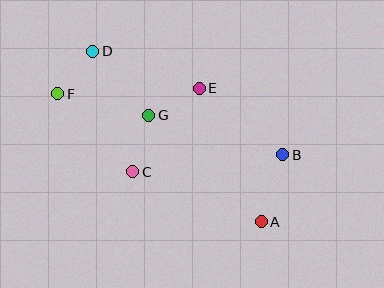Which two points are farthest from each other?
Points A and F are farthest from each other.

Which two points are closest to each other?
Points D and F are closest to each other.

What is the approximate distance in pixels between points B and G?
The distance between B and G is approximately 140 pixels.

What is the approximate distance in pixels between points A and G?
The distance between A and G is approximately 155 pixels.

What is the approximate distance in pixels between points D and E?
The distance between D and E is approximately 113 pixels.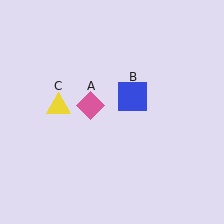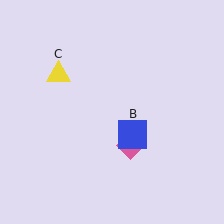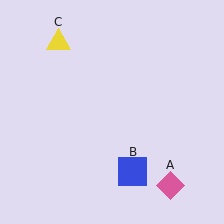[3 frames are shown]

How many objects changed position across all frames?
3 objects changed position: pink diamond (object A), blue square (object B), yellow triangle (object C).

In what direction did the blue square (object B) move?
The blue square (object B) moved down.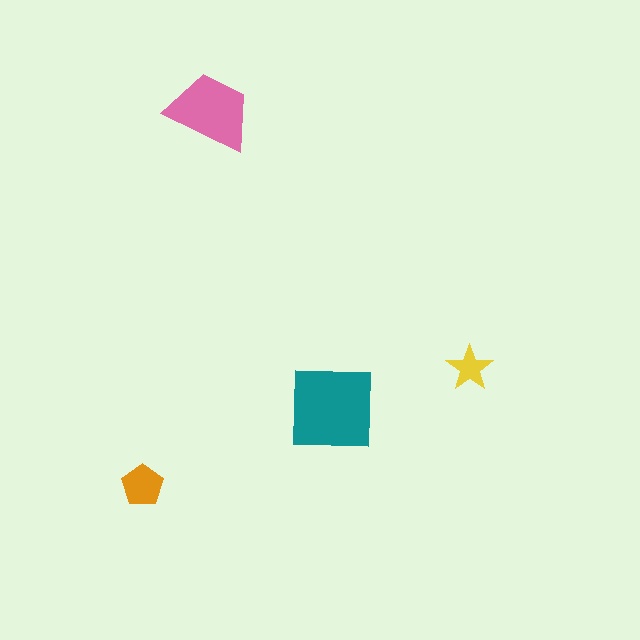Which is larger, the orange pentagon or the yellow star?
The orange pentagon.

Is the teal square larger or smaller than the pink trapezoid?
Larger.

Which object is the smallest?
The yellow star.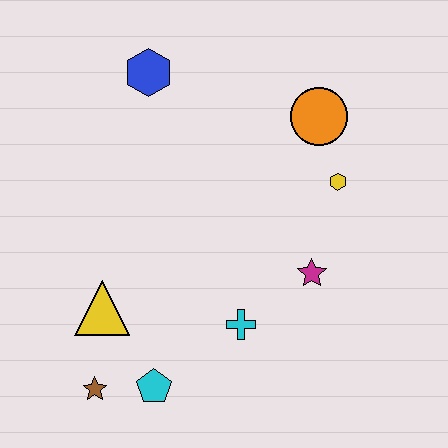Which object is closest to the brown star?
The cyan pentagon is closest to the brown star.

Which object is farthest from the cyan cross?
The blue hexagon is farthest from the cyan cross.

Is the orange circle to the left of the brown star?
No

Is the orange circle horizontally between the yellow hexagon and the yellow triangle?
Yes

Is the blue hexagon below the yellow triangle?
No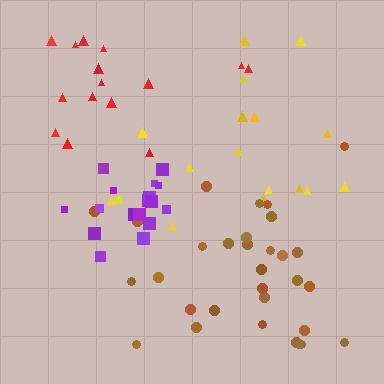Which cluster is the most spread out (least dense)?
Yellow.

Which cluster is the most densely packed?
Purple.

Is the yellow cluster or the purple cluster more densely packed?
Purple.